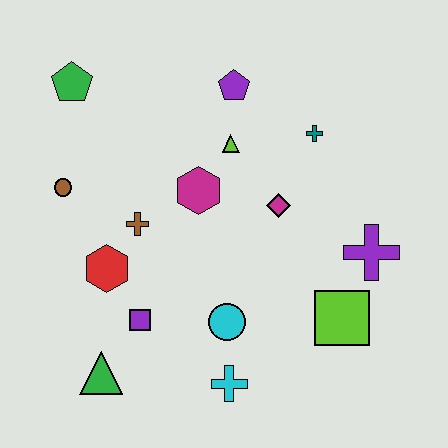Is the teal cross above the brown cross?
Yes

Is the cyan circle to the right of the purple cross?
No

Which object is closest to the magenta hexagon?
The lime triangle is closest to the magenta hexagon.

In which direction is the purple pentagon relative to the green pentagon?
The purple pentagon is to the right of the green pentagon.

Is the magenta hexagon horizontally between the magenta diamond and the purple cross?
No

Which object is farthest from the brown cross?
The purple cross is farthest from the brown cross.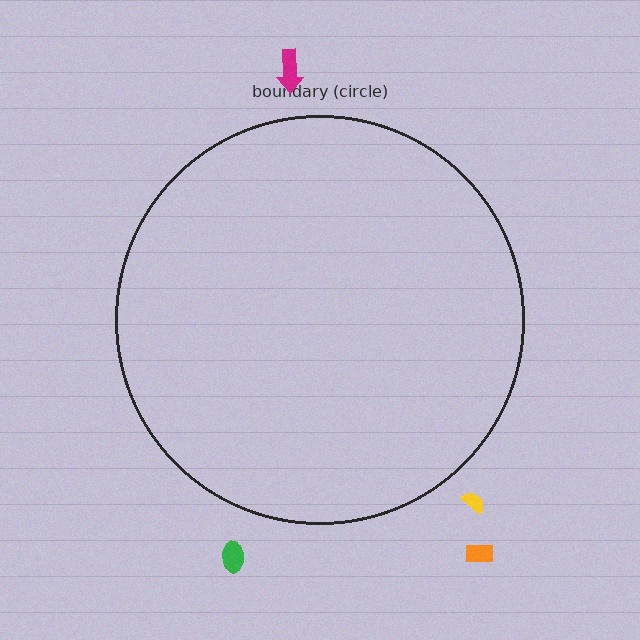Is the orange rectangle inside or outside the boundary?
Outside.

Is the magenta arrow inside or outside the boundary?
Outside.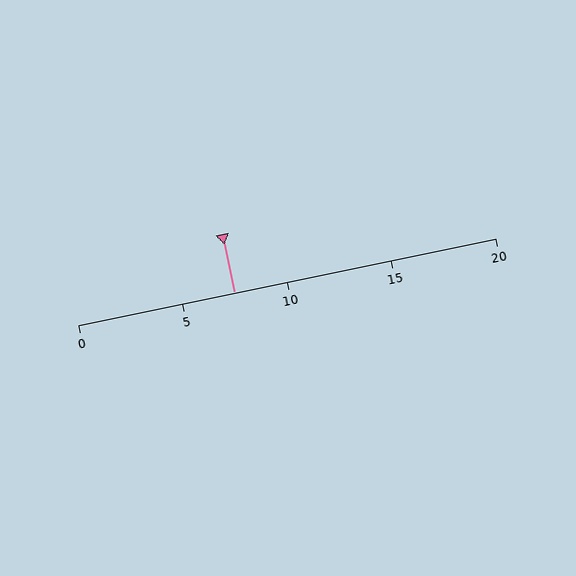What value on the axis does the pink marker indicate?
The marker indicates approximately 7.5.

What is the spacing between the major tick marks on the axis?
The major ticks are spaced 5 apart.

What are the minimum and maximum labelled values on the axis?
The axis runs from 0 to 20.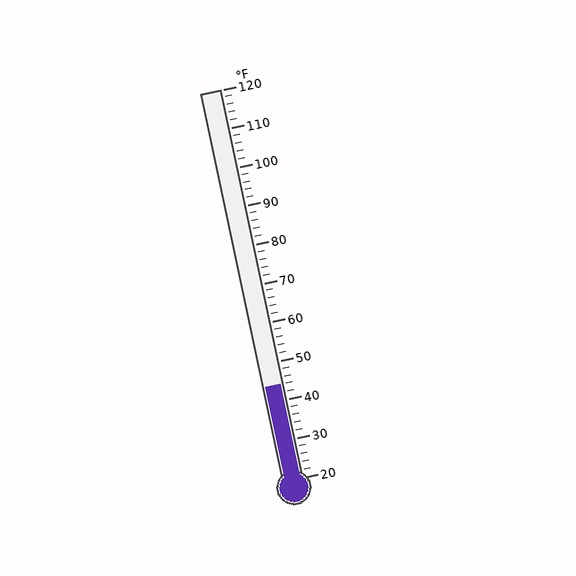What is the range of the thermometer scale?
The thermometer scale ranges from 20°F to 120°F.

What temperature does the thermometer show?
The thermometer shows approximately 44°F.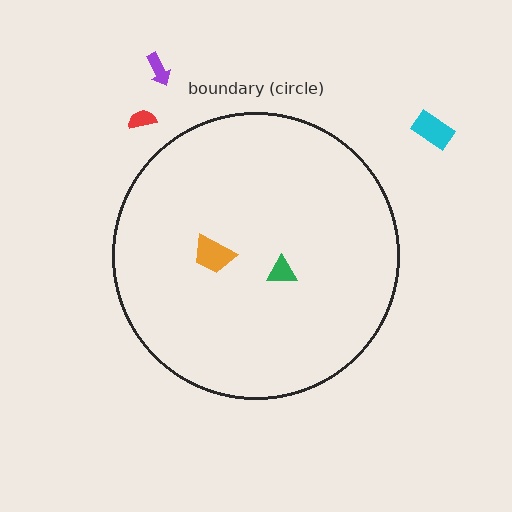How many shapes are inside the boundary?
2 inside, 3 outside.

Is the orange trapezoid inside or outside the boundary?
Inside.